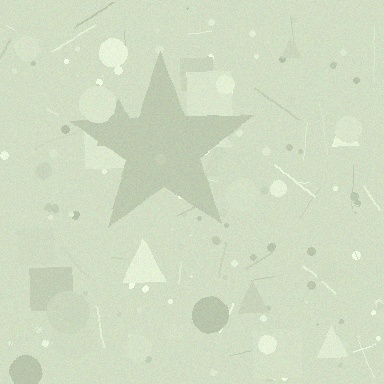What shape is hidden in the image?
A star is hidden in the image.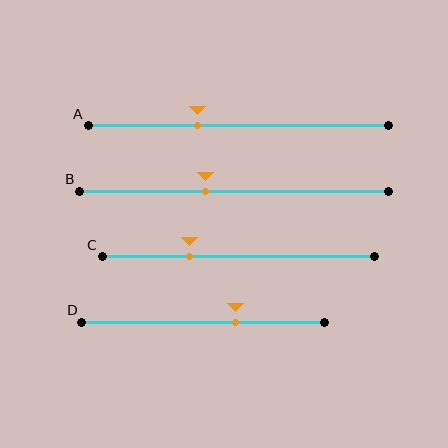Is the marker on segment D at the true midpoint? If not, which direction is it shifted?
No, the marker on segment D is shifted to the right by about 13% of the segment length.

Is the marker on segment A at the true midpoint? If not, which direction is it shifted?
No, the marker on segment A is shifted to the left by about 13% of the segment length.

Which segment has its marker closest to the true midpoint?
Segment B has its marker closest to the true midpoint.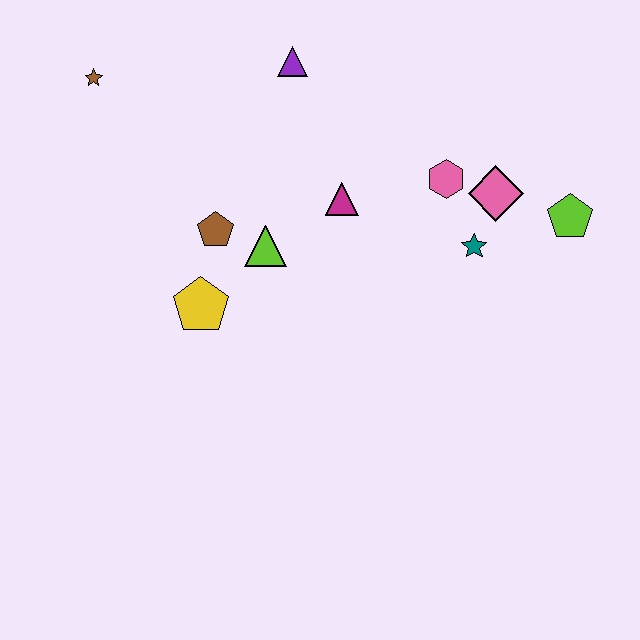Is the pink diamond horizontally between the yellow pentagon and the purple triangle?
No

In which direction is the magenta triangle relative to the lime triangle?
The magenta triangle is to the right of the lime triangle.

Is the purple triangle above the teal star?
Yes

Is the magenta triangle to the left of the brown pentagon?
No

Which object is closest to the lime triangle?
The brown pentagon is closest to the lime triangle.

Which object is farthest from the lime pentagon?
The brown star is farthest from the lime pentagon.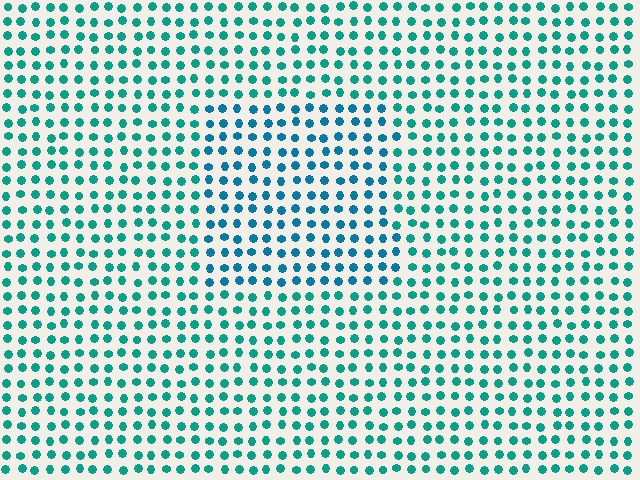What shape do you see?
I see a rectangle.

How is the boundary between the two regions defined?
The boundary is defined purely by a slight shift in hue (about 25 degrees). Spacing, size, and orientation are identical on both sides.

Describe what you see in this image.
The image is filled with small teal elements in a uniform arrangement. A rectangle-shaped region is visible where the elements are tinted to a slightly different hue, forming a subtle color boundary.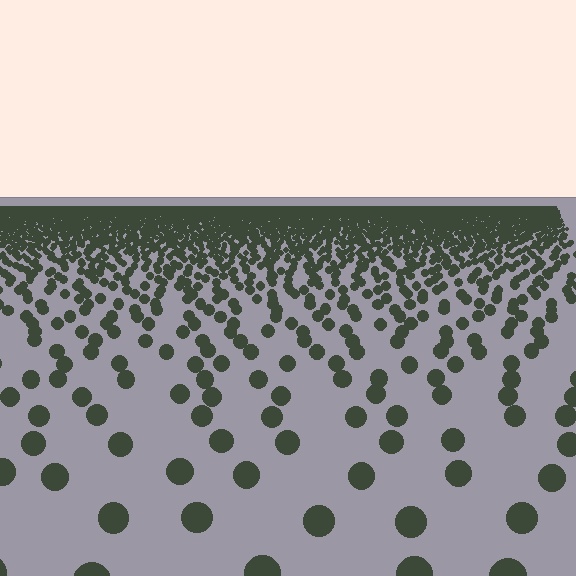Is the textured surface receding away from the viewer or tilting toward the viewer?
The surface is receding away from the viewer. Texture elements get smaller and denser toward the top.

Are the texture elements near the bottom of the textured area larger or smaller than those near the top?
Larger. Near the bottom, elements are closer to the viewer and appear at a bigger on-screen size.